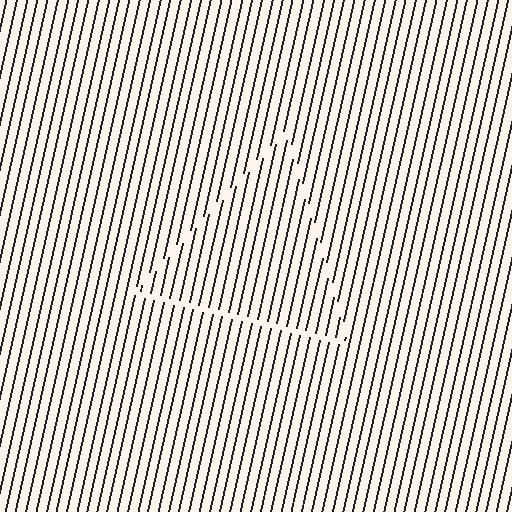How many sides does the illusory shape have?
3 sides — the line-ends trace a triangle.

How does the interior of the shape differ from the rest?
The interior of the shape contains the same grating, shifted by half a period — the contour is defined by the phase discontinuity where line-ends from the inner and outer gratings abut.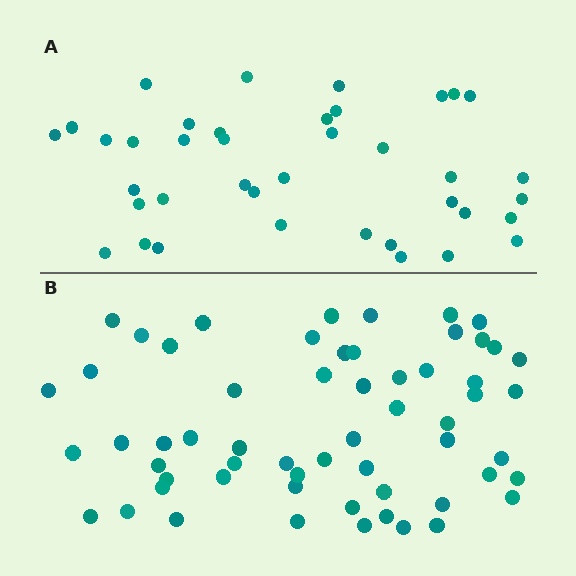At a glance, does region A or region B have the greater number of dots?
Region B (the bottom region) has more dots.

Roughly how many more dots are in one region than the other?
Region B has approximately 20 more dots than region A.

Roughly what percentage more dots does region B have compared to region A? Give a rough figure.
About 50% more.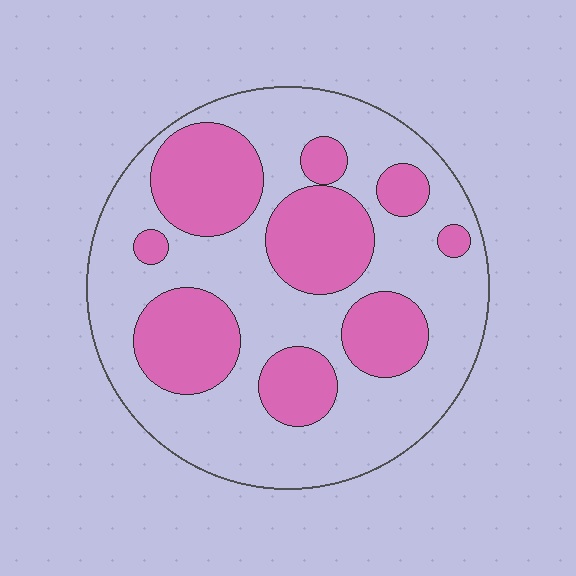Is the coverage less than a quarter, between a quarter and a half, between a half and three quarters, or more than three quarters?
Between a quarter and a half.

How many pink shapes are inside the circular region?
9.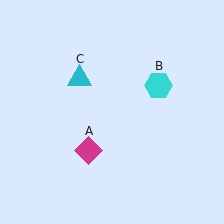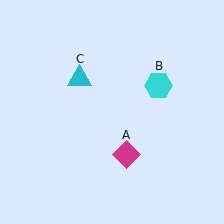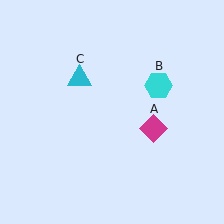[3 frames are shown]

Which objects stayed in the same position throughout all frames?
Cyan hexagon (object B) and cyan triangle (object C) remained stationary.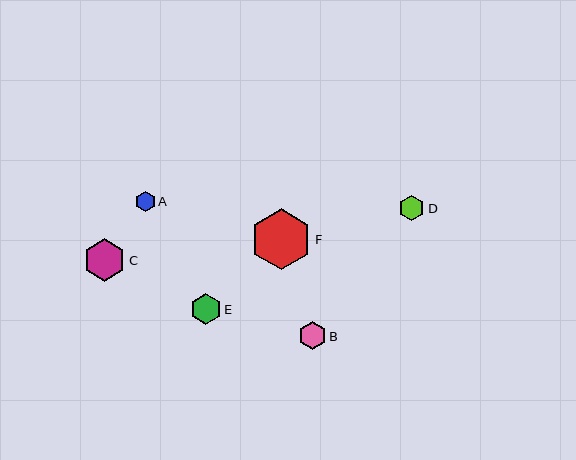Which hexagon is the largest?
Hexagon F is the largest with a size of approximately 61 pixels.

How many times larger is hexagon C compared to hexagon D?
Hexagon C is approximately 1.7 times the size of hexagon D.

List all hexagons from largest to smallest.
From largest to smallest: F, C, E, B, D, A.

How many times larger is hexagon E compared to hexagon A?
Hexagon E is approximately 1.5 times the size of hexagon A.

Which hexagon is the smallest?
Hexagon A is the smallest with a size of approximately 20 pixels.